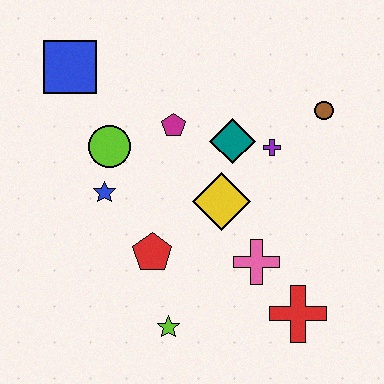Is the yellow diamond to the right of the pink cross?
No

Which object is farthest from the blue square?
The red cross is farthest from the blue square.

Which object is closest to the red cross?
The pink cross is closest to the red cross.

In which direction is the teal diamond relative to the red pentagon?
The teal diamond is above the red pentagon.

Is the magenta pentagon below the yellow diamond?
No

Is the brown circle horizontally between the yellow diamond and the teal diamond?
No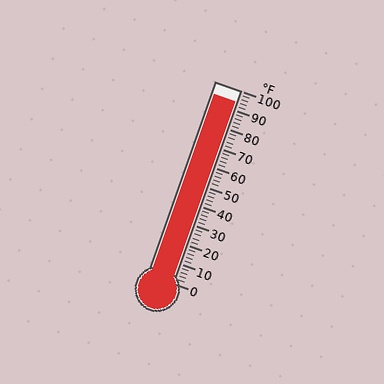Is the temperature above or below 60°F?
The temperature is above 60°F.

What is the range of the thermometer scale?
The thermometer scale ranges from 0°F to 100°F.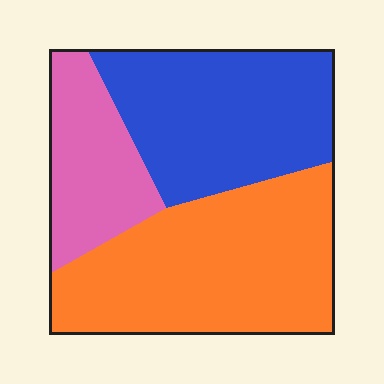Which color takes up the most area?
Orange, at roughly 45%.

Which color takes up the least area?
Pink, at roughly 20%.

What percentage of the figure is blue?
Blue takes up about three eighths (3/8) of the figure.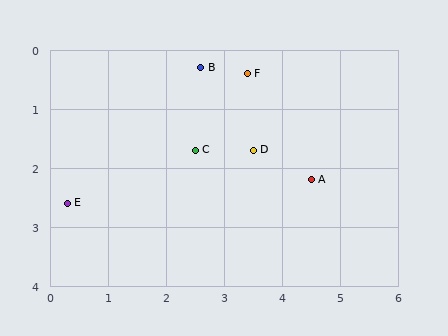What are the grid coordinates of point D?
Point D is at approximately (3.5, 1.7).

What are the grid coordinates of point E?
Point E is at approximately (0.3, 2.6).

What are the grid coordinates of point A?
Point A is at approximately (4.5, 2.2).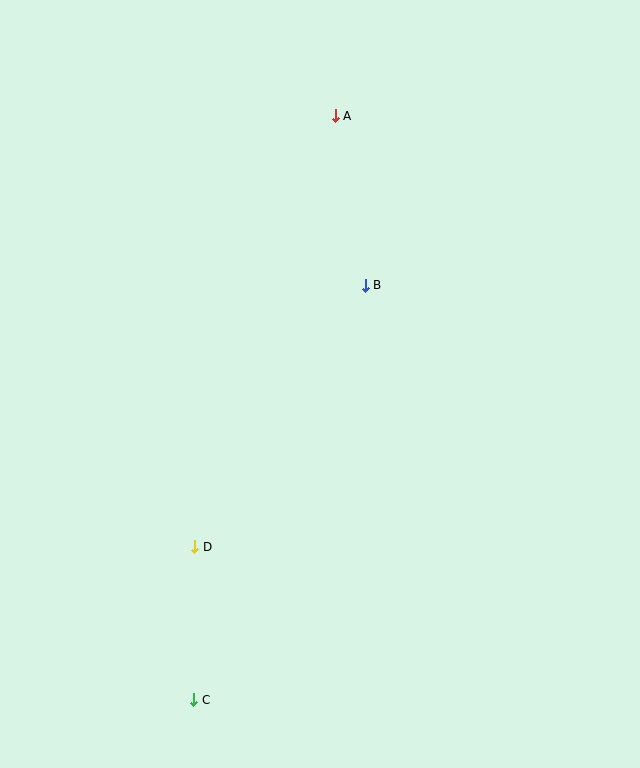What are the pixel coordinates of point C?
Point C is at (194, 700).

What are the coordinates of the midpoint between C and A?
The midpoint between C and A is at (265, 408).